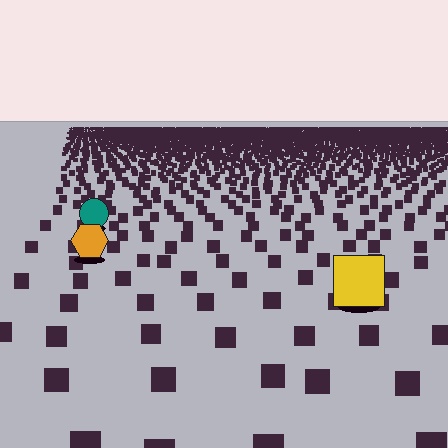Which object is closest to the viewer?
The yellow square is closest. The texture marks near it are larger and more spread out.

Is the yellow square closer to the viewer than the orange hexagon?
Yes. The yellow square is closer — you can tell from the texture gradient: the ground texture is coarser near it.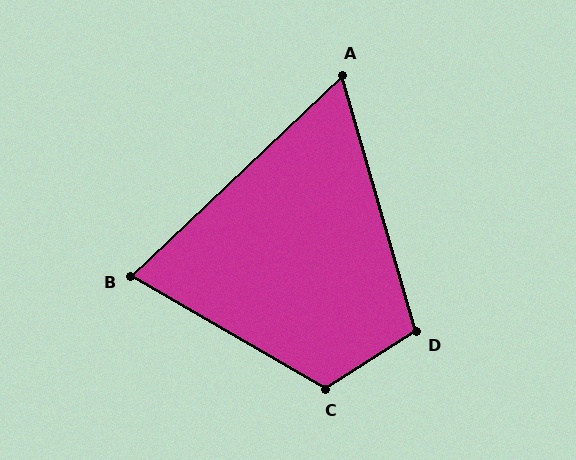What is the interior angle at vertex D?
Approximately 106 degrees (obtuse).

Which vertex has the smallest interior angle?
A, at approximately 63 degrees.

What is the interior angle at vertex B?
Approximately 74 degrees (acute).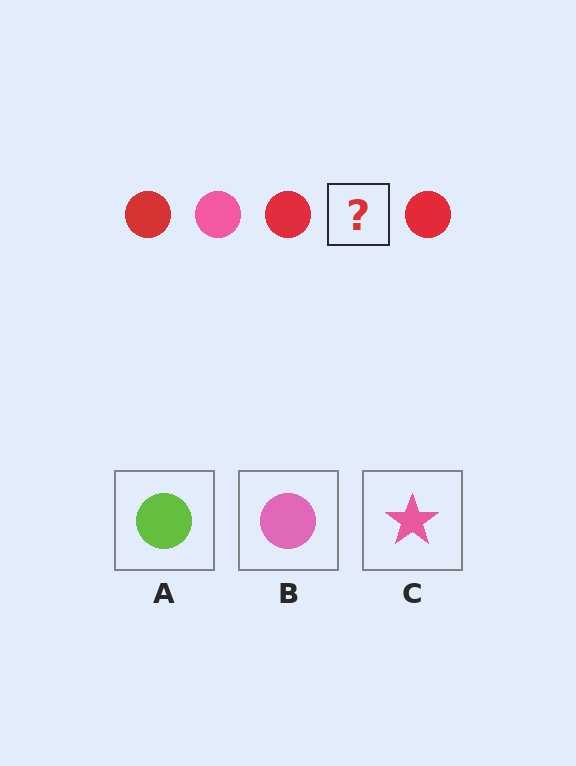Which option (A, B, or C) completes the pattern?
B.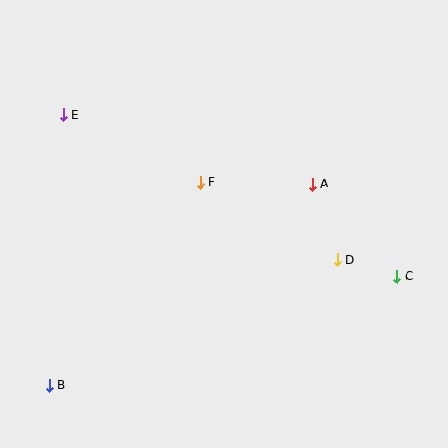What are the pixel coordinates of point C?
Point C is at (397, 276).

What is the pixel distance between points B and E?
The distance between B and E is 272 pixels.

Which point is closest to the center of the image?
Point F at (200, 182) is closest to the center.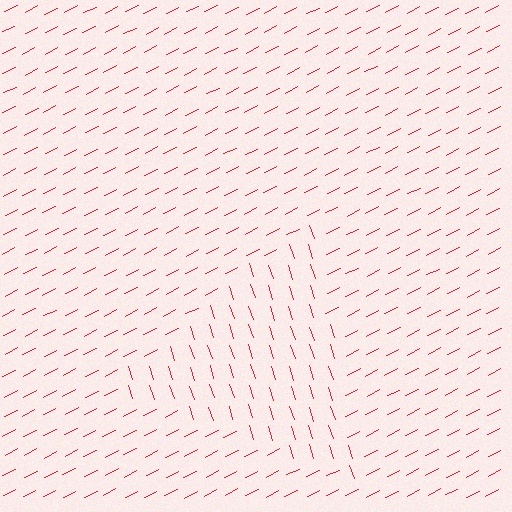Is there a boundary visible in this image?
Yes, there is a texture boundary formed by a change in line orientation.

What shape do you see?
I see a triangle.